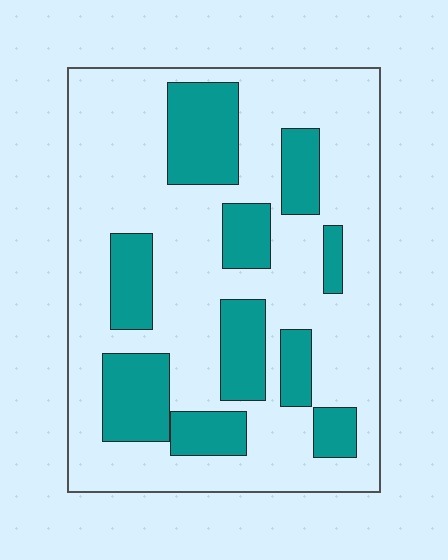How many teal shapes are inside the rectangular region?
10.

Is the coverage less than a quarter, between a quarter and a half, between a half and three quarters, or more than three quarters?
Between a quarter and a half.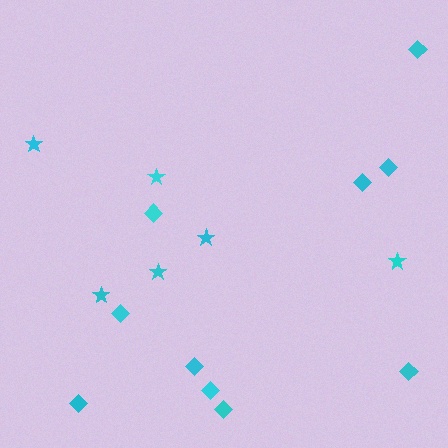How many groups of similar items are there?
There are 2 groups: one group of diamonds (10) and one group of stars (6).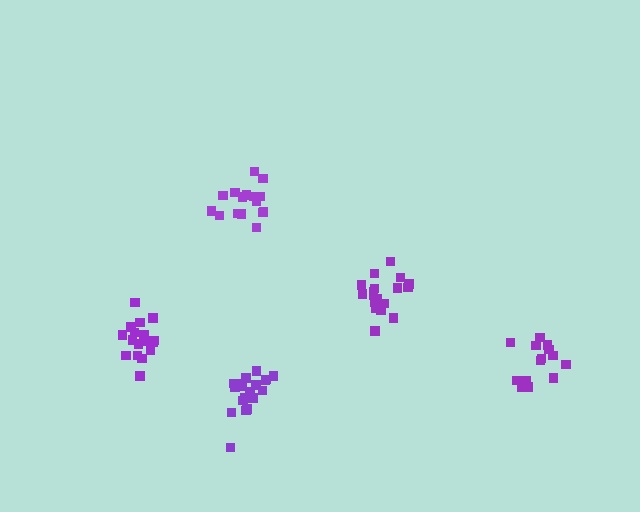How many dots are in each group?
Group 1: 16 dots, Group 2: 19 dots, Group 3: 19 dots, Group 4: 14 dots, Group 5: 17 dots (85 total).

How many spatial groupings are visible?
There are 5 spatial groupings.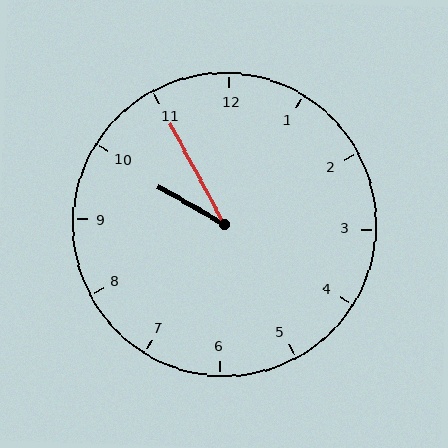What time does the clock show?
9:55.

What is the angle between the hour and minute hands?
Approximately 32 degrees.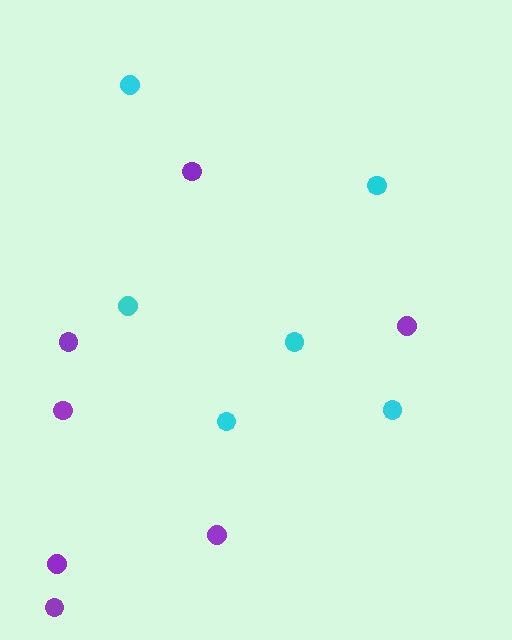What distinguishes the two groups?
There are 2 groups: one group of purple circles (7) and one group of cyan circles (6).